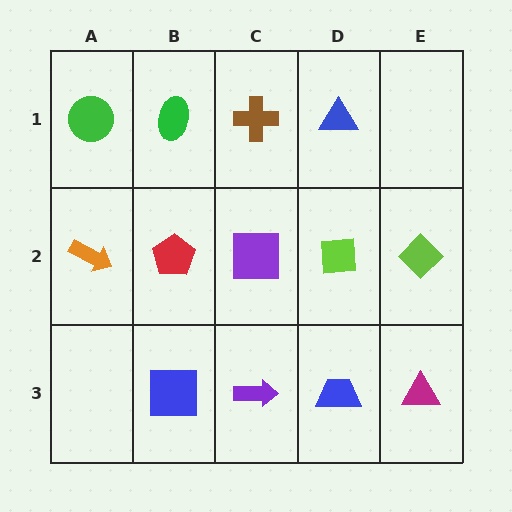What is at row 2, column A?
An orange arrow.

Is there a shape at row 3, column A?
No, that cell is empty.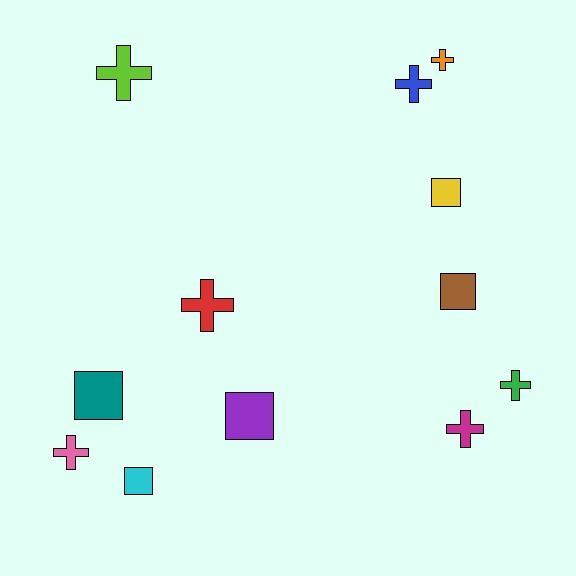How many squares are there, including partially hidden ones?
There are 5 squares.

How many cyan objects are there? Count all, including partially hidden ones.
There is 1 cyan object.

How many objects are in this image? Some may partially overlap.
There are 12 objects.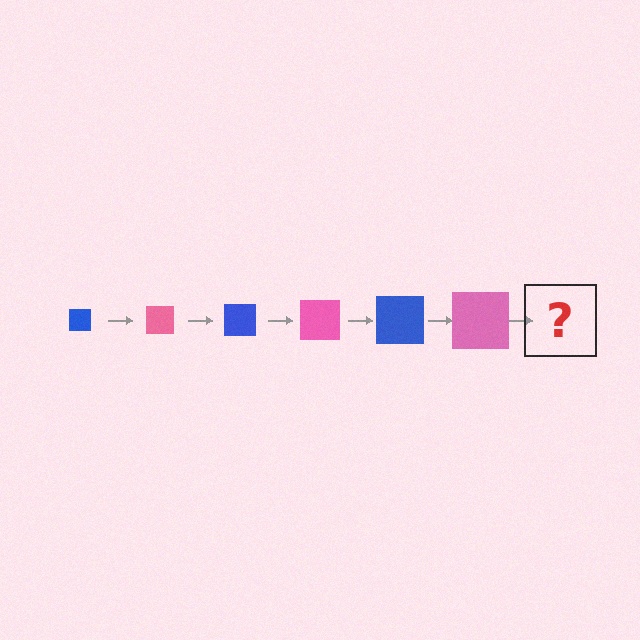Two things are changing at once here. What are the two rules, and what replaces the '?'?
The two rules are that the square grows larger each step and the color cycles through blue and pink. The '?' should be a blue square, larger than the previous one.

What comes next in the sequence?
The next element should be a blue square, larger than the previous one.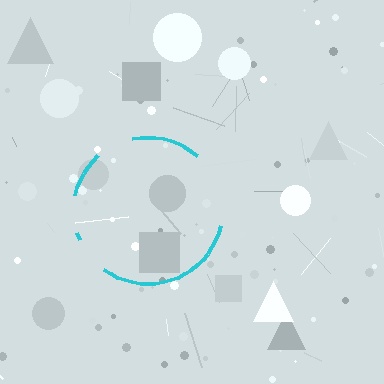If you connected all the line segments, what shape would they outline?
They would outline a circle.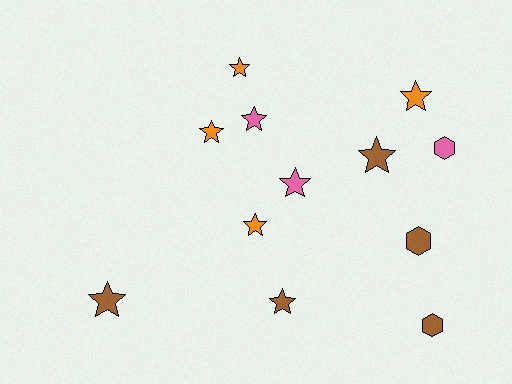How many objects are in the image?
There are 12 objects.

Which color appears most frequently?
Brown, with 5 objects.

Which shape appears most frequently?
Star, with 9 objects.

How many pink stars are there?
There are 2 pink stars.